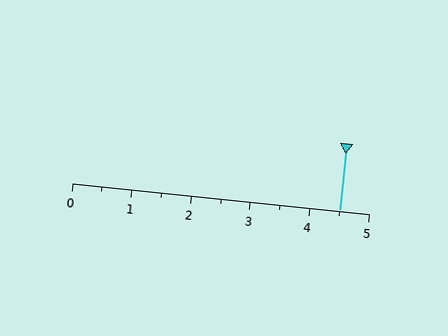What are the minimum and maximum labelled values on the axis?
The axis runs from 0 to 5.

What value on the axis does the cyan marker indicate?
The marker indicates approximately 4.5.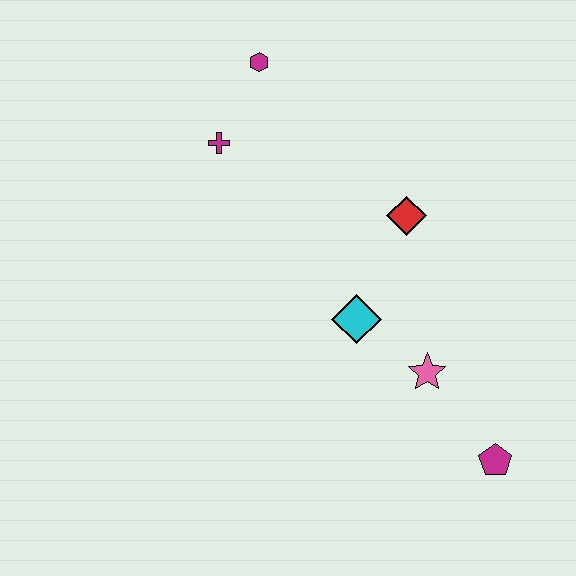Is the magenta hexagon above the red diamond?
Yes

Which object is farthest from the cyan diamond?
The magenta hexagon is farthest from the cyan diamond.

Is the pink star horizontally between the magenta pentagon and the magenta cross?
Yes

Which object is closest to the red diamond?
The cyan diamond is closest to the red diamond.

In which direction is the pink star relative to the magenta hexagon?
The pink star is below the magenta hexagon.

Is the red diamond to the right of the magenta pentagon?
No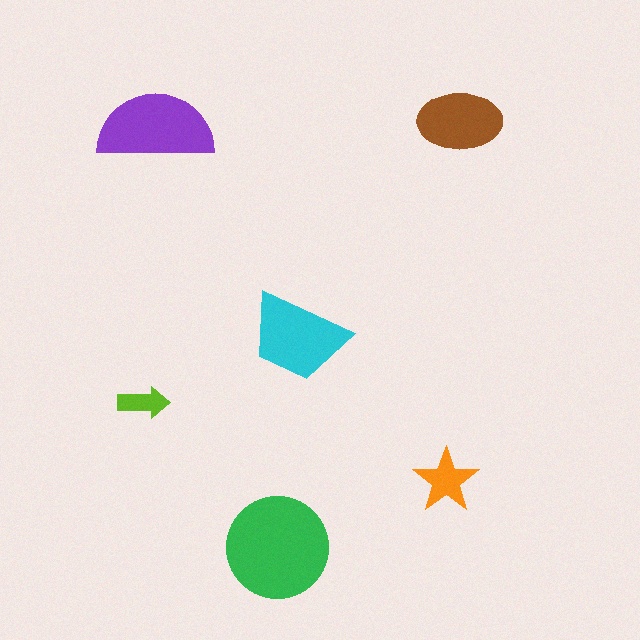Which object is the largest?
The green circle.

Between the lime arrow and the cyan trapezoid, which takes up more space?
The cyan trapezoid.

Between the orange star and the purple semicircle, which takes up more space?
The purple semicircle.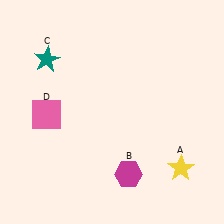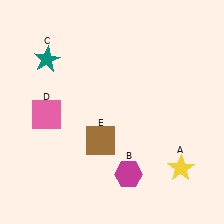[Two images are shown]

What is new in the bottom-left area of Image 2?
A brown square (E) was added in the bottom-left area of Image 2.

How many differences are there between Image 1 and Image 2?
There is 1 difference between the two images.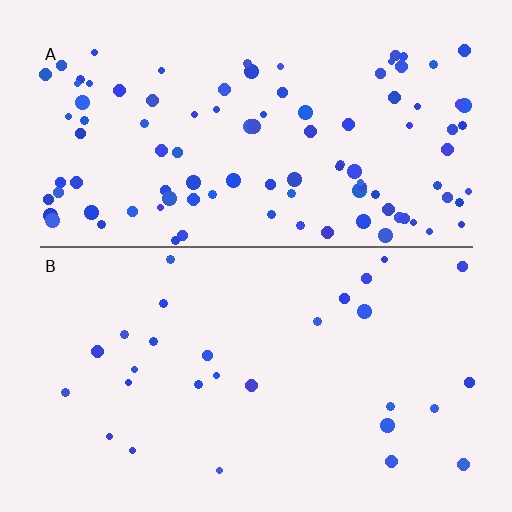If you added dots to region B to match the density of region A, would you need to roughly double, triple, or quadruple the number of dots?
Approximately quadruple.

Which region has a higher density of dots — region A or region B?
A (the top).